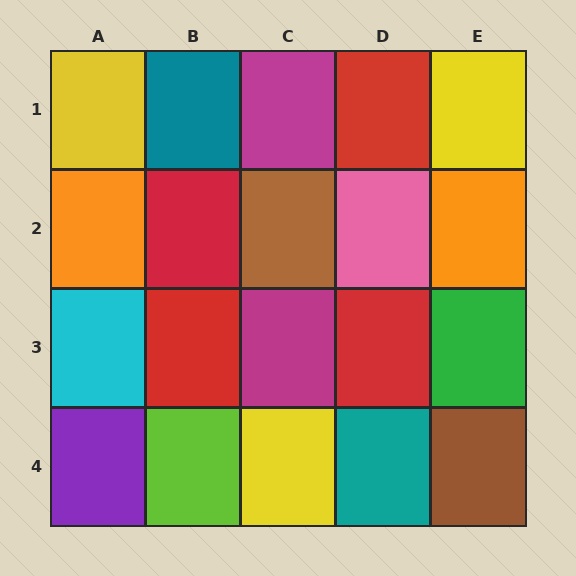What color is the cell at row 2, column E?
Orange.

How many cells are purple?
1 cell is purple.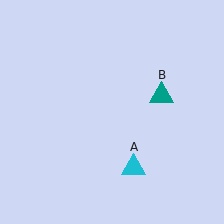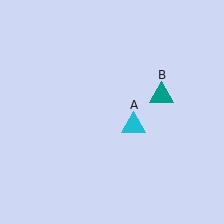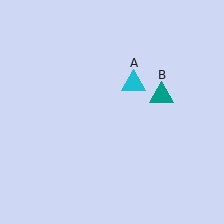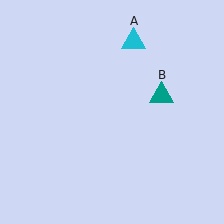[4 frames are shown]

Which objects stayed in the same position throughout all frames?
Teal triangle (object B) remained stationary.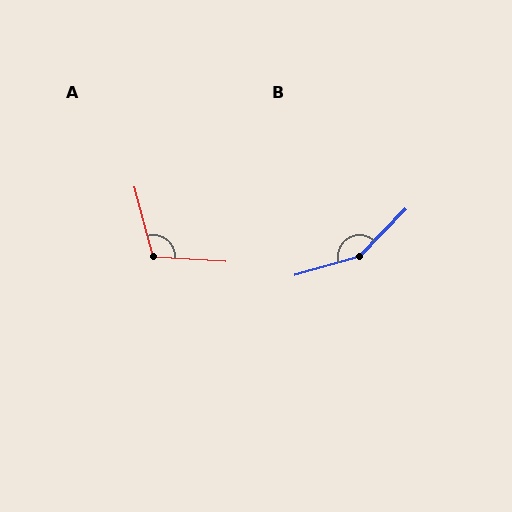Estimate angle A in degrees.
Approximately 109 degrees.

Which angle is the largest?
B, at approximately 151 degrees.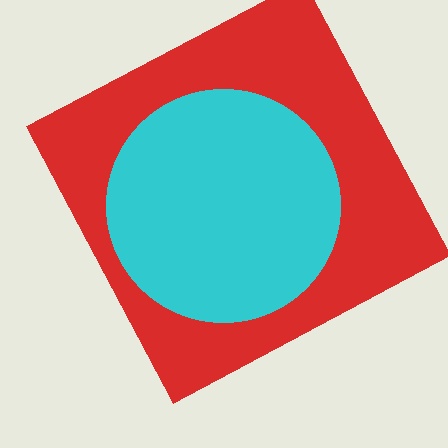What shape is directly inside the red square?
The cyan circle.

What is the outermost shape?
The red square.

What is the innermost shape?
The cyan circle.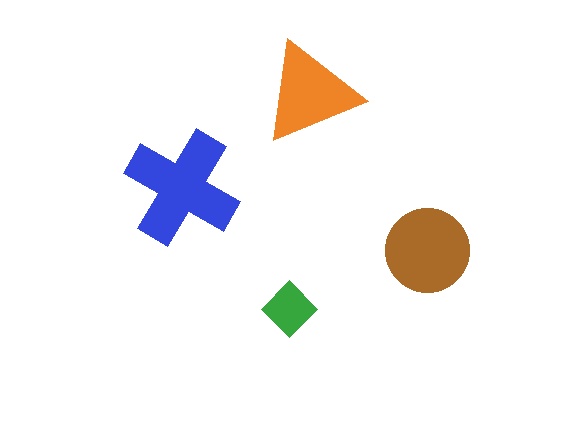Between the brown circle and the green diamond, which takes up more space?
The brown circle.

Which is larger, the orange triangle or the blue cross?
The blue cross.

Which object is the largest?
The blue cross.